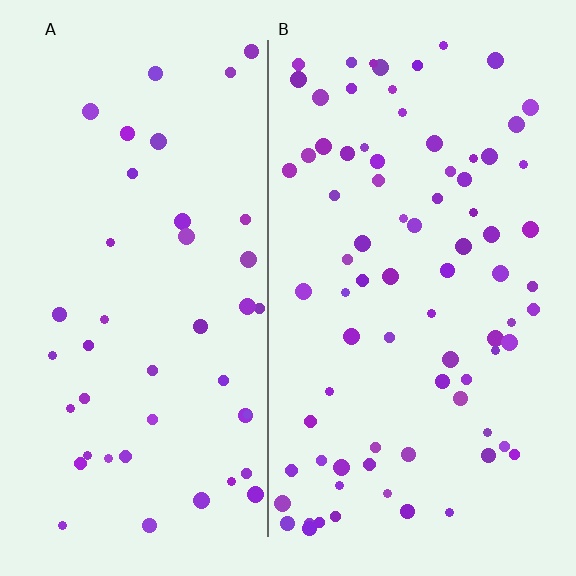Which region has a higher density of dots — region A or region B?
B (the right).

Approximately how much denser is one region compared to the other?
Approximately 1.8× — region B over region A.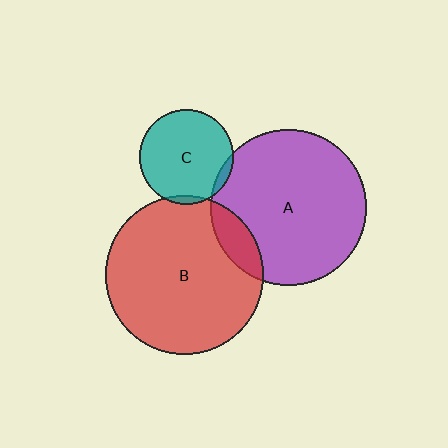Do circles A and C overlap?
Yes.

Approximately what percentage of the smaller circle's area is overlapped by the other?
Approximately 5%.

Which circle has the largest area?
Circle B (red).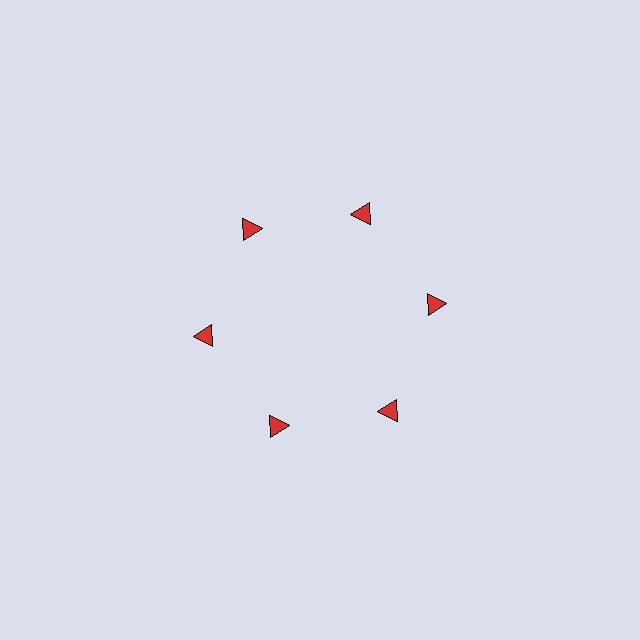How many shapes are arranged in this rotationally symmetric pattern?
There are 6 shapes, arranged in 6 groups of 1.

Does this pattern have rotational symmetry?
Yes, this pattern has 6-fold rotational symmetry. It looks the same after rotating 60 degrees around the center.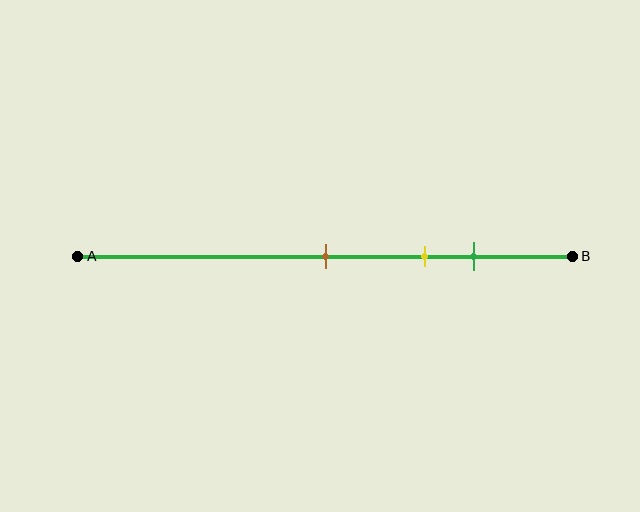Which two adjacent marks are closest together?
The yellow and green marks are the closest adjacent pair.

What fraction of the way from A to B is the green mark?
The green mark is approximately 80% (0.8) of the way from A to B.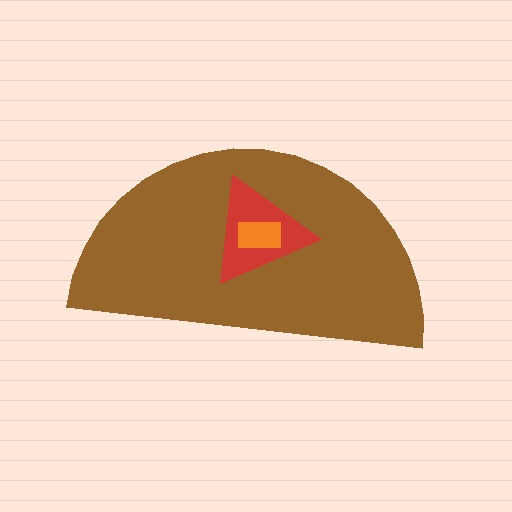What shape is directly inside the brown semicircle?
The red triangle.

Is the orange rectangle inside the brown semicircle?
Yes.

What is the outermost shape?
The brown semicircle.